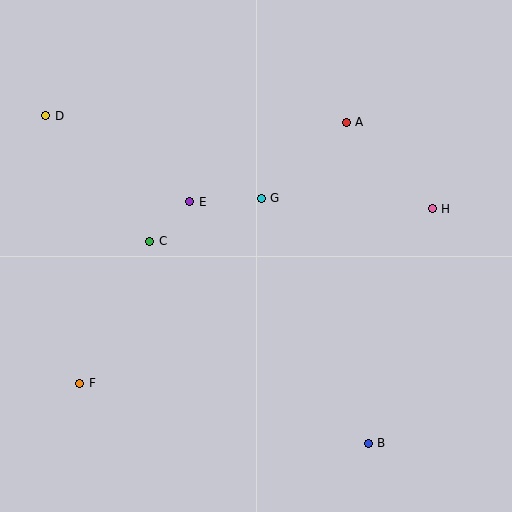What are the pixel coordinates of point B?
Point B is at (368, 443).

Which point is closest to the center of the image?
Point G at (261, 198) is closest to the center.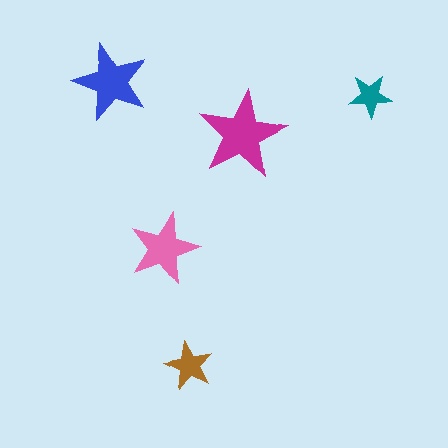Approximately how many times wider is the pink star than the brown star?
About 1.5 times wider.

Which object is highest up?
The blue star is topmost.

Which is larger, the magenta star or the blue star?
The magenta one.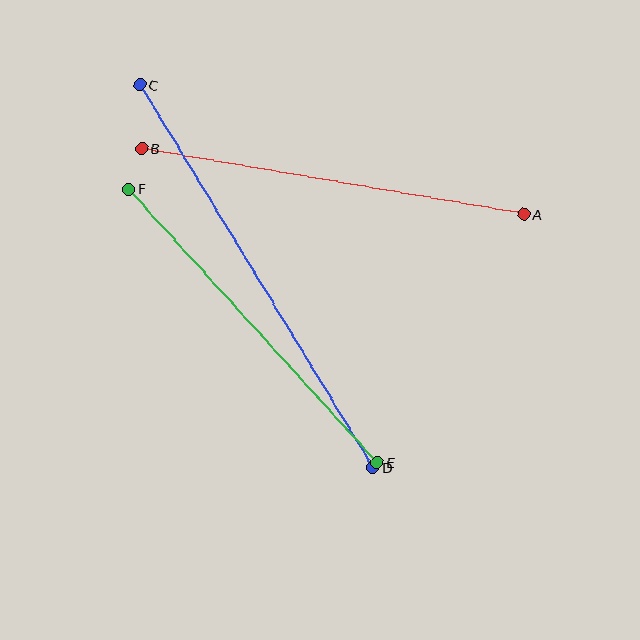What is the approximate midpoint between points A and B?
The midpoint is at approximately (333, 181) pixels.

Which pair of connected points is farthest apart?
Points C and D are farthest apart.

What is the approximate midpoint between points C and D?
The midpoint is at approximately (256, 276) pixels.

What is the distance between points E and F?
The distance is approximately 370 pixels.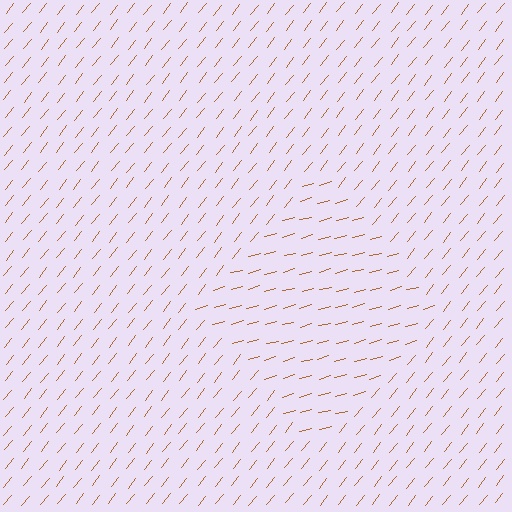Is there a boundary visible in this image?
Yes, there is a texture boundary formed by a change in line orientation.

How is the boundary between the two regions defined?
The boundary is defined purely by a change in line orientation (approximately 36 degrees difference). All lines are the same color and thickness.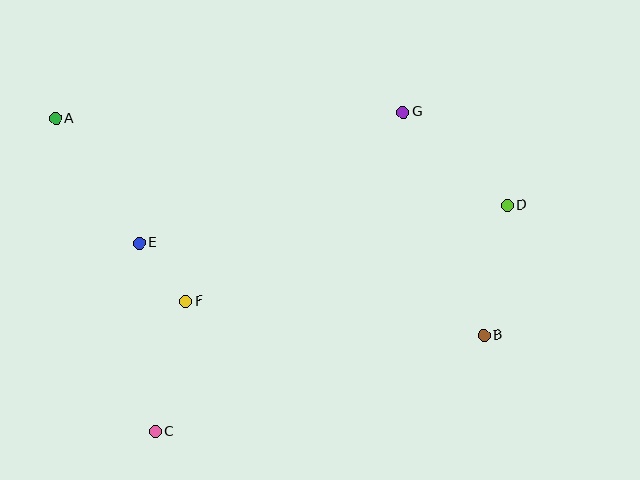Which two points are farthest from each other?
Points A and B are farthest from each other.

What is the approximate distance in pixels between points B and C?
The distance between B and C is approximately 342 pixels.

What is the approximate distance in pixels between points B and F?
The distance between B and F is approximately 300 pixels.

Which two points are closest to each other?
Points E and F are closest to each other.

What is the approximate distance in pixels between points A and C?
The distance between A and C is approximately 329 pixels.